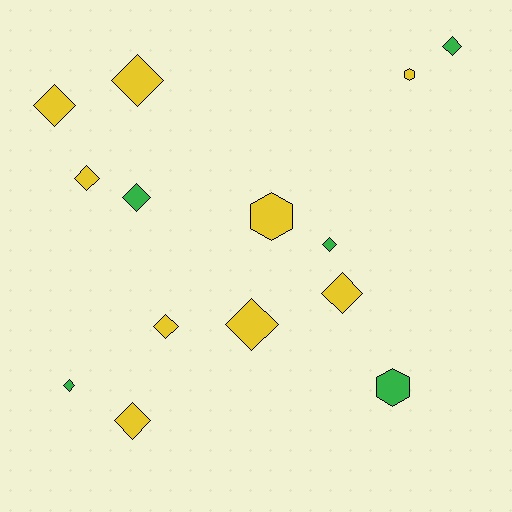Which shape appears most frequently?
Diamond, with 11 objects.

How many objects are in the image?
There are 14 objects.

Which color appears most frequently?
Yellow, with 9 objects.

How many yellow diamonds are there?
There are 7 yellow diamonds.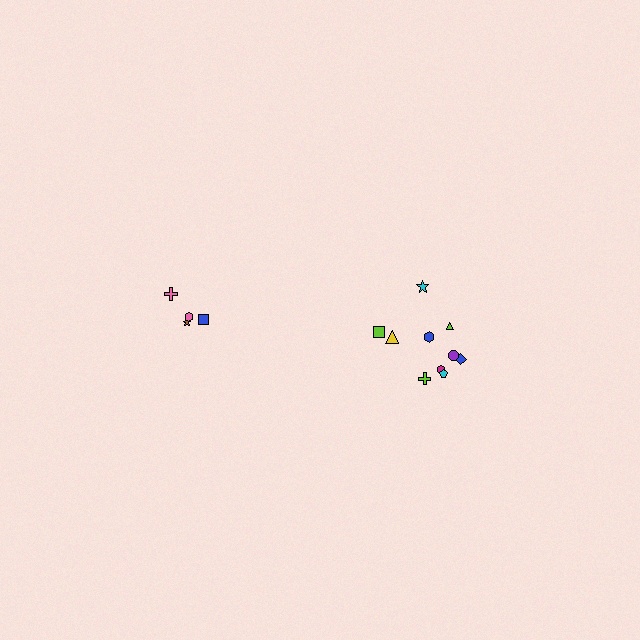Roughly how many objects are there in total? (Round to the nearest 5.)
Roughly 15 objects in total.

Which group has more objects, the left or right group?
The right group.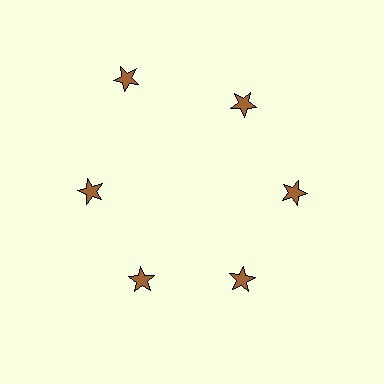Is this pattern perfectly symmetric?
No. The 6 brown stars are arranged in a ring, but one element near the 11 o'clock position is pushed outward from the center, breaking the 6-fold rotational symmetry.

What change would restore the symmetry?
The symmetry would be restored by moving it inward, back onto the ring so that all 6 stars sit at equal angles and equal distance from the center.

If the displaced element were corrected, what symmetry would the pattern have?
It would have 6-fold rotational symmetry — the pattern would map onto itself every 60 degrees.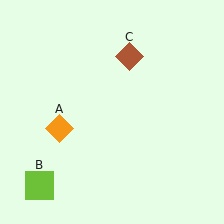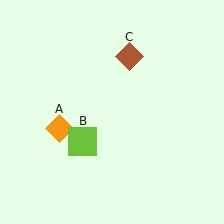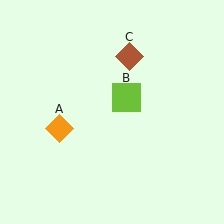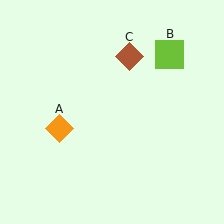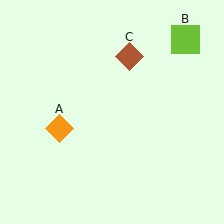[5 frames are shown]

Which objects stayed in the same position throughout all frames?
Orange diamond (object A) and brown diamond (object C) remained stationary.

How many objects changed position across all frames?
1 object changed position: lime square (object B).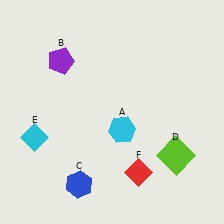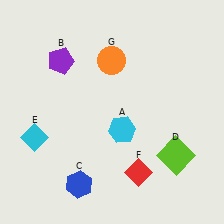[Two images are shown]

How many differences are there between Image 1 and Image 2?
There is 1 difference between the two images.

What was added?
An orange circle (G) was added in Image 2.